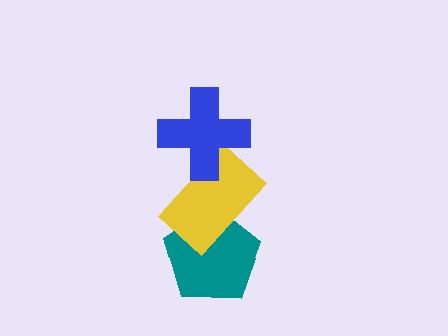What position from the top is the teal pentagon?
The teal pentagon is 3rd from the top.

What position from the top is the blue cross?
The blue cross is 1st from the top.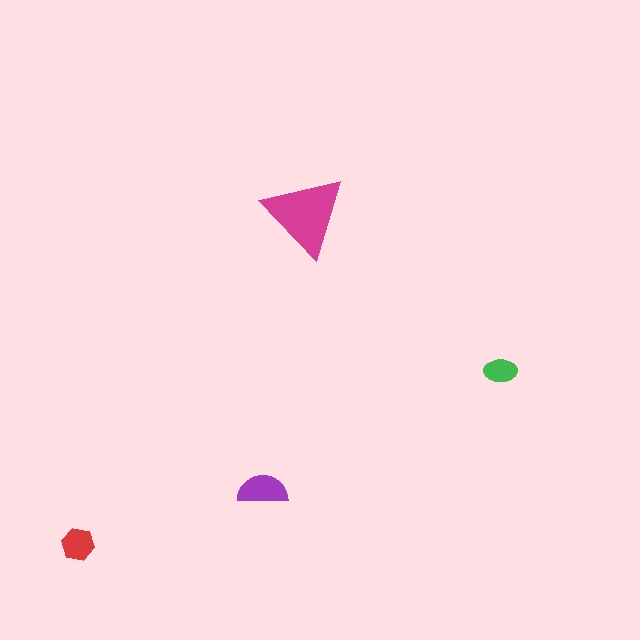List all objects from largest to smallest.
The magenta triangle, the purple semicircle, the red hexagon, the green ellipse.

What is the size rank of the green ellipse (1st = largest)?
4th.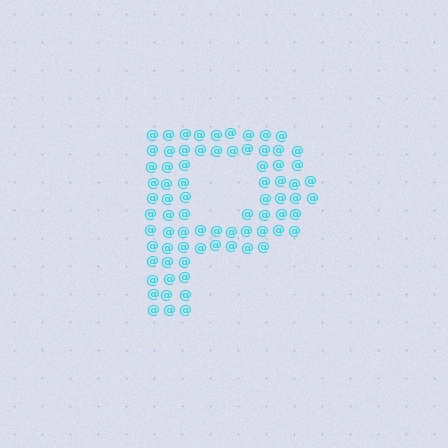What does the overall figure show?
The overall figure shows the letter P.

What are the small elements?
The small elements are at signs.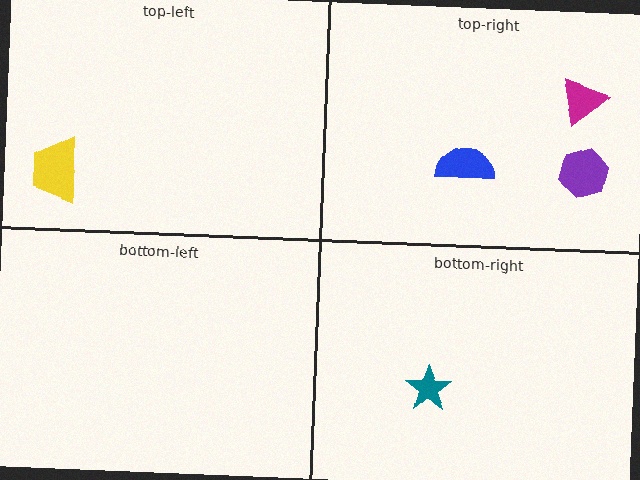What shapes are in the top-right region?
The blue semicircle, the purple hexagon, the magenta triangle.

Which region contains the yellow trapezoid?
The top-left region.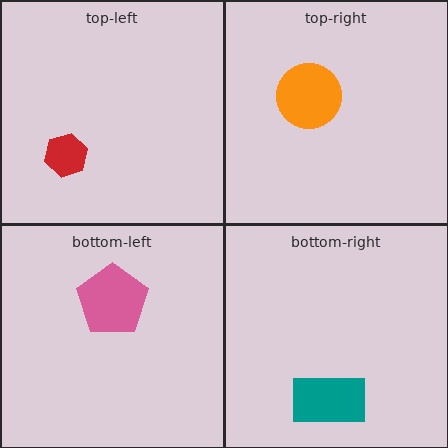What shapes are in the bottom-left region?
The pink pentagon.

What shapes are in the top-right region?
The orange circle.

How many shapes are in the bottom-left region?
1.